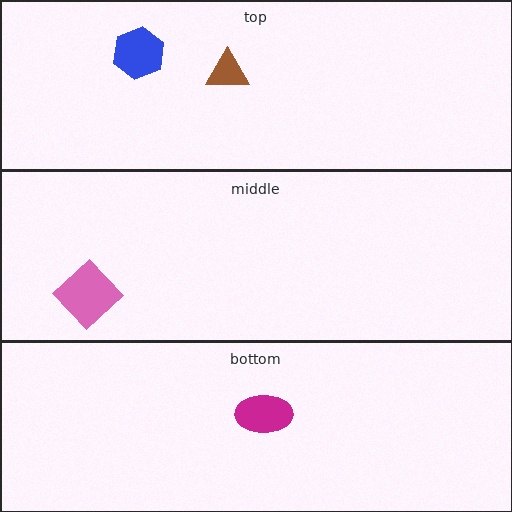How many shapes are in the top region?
2.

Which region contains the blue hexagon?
The top region.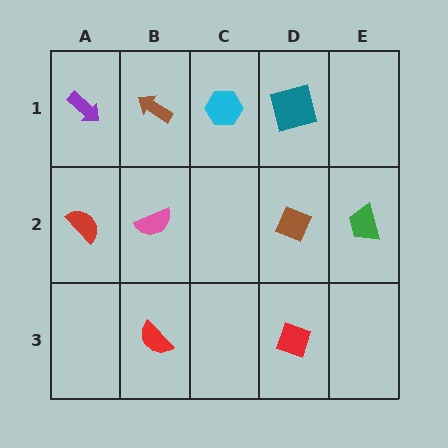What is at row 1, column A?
A purple arrow.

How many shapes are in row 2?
4 shapes.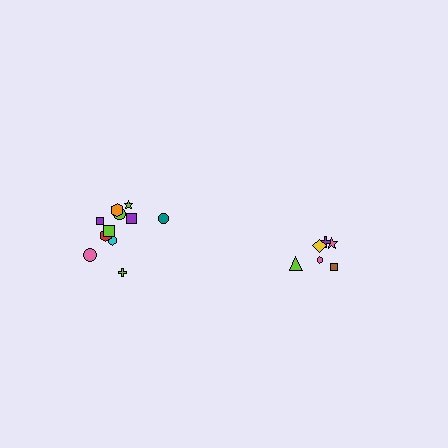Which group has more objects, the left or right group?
The left group.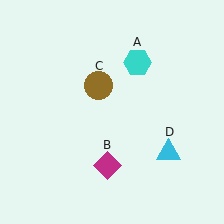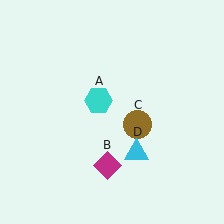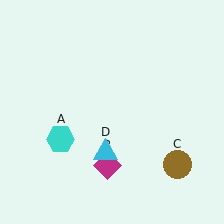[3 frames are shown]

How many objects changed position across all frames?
3 objects changed position: cyan hexagon (object A), brown circle (object C), cyan triangle (object D).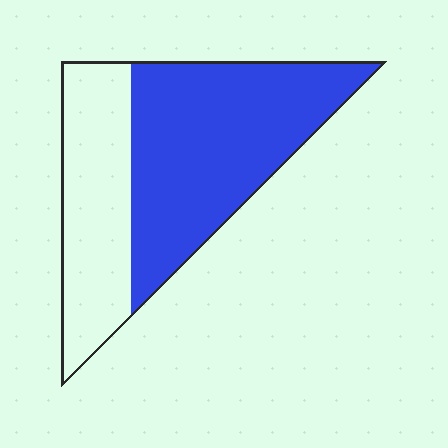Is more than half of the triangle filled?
Yes.